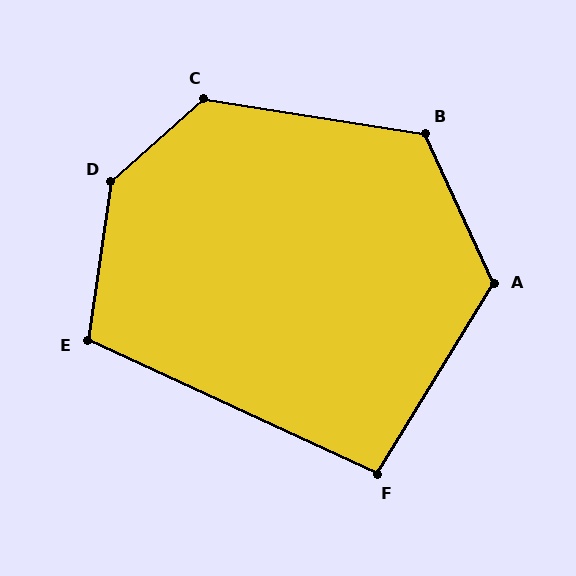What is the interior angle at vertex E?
Approximately 107 degrees (obtuse).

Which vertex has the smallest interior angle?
F, at approximately 97 degrees.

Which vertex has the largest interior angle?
D, at approximately 140 degrees.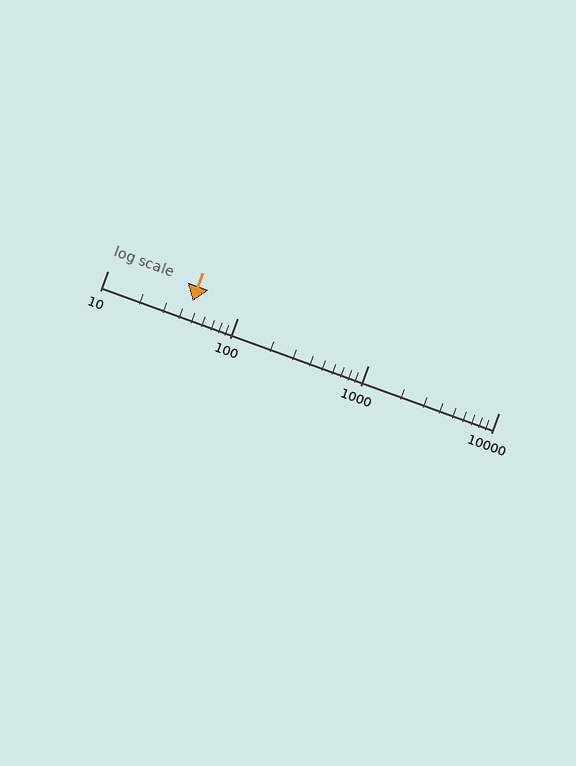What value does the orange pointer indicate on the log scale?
The pointer indicates approximately 45.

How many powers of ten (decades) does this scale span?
The scale spans 3 decades, from 10 to 10000.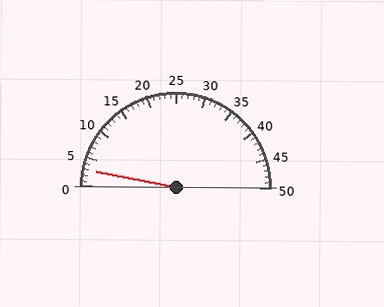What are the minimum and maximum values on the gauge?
The gauge ranges from 0 to 50.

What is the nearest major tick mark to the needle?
The nearest major tick mark is 5.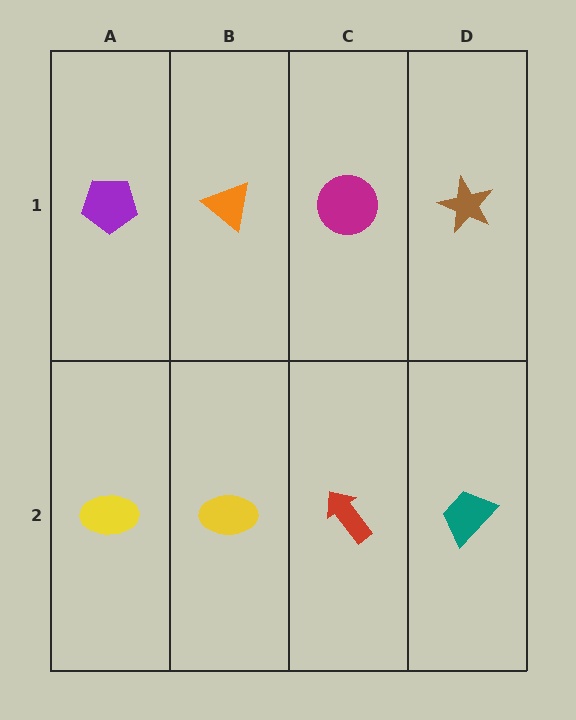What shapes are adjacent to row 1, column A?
A yellow ellipse (row 2, column A), an orange triangle (row 1, column B).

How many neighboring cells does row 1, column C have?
3.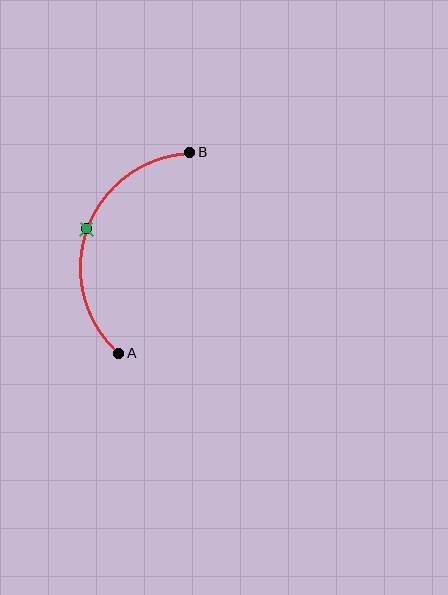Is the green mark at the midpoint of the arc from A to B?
Yes. The green mark lies on the arc at equal arc-length from both A and B — it is the arc midpoint.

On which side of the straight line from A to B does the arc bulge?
The arc bulges to the left of the straight line connecting A and B.